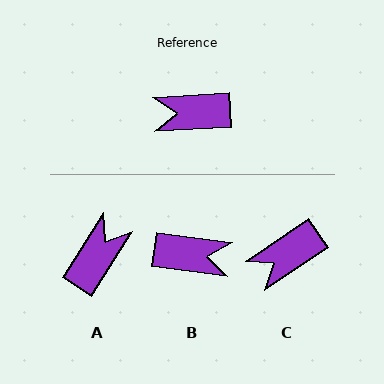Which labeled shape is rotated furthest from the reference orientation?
B, about 169 degrees away.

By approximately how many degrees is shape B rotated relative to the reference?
Approximately 169 degrees counter-clockwise.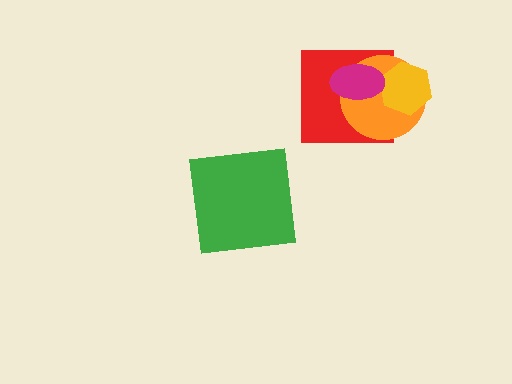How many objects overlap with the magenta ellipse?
3 objects overlap with the magenta ellipse.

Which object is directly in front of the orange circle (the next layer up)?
The yellow hexagon is directly in front of the orange circle.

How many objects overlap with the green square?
0 objects overlap with the green square.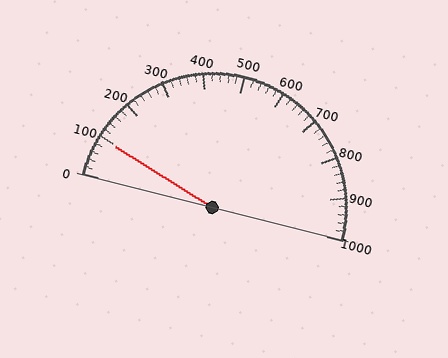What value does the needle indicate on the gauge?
The needle indicates approximately 100.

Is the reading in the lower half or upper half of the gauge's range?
The reading is in the lower half of the range (0 to 1000).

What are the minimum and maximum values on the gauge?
The gauge ranges from 0 to 1000.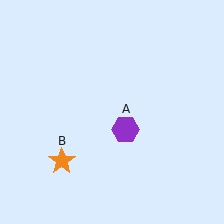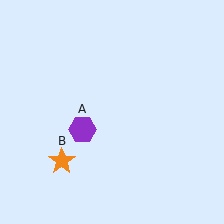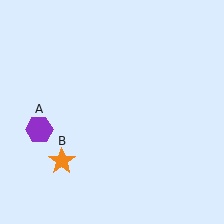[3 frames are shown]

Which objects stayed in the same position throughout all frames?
Orange star (object B) remained stationary.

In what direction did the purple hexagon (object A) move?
The purple hexagon (object A) moved left.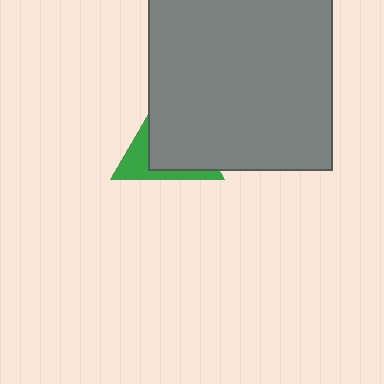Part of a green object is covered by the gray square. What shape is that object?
It is a triangle.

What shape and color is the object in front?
The object in front is a gray square.